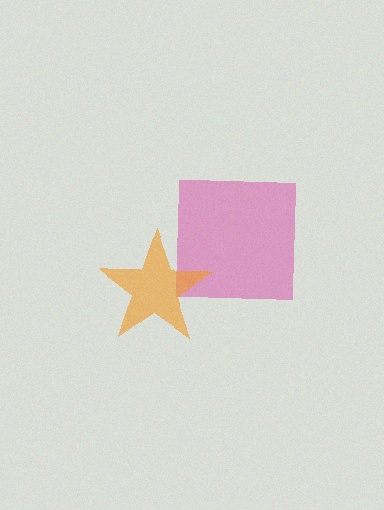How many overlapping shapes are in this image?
There are 2 overlapping shapes in the image.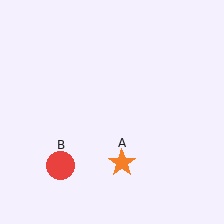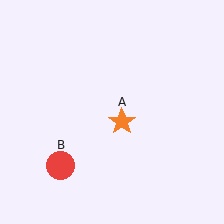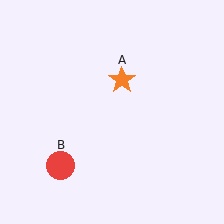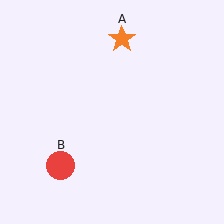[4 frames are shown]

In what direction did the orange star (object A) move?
The orange star (object A) moved up.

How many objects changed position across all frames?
1 object changed position: orange star (object A).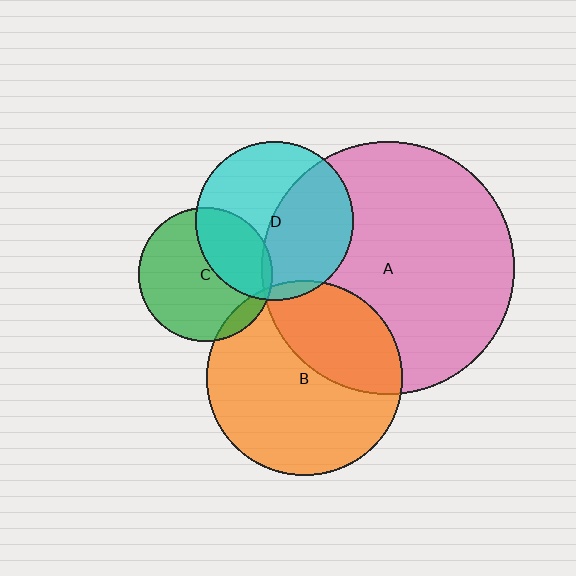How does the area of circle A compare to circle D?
Approximately 2.6 times.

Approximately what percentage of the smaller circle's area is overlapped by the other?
Approximately 45%.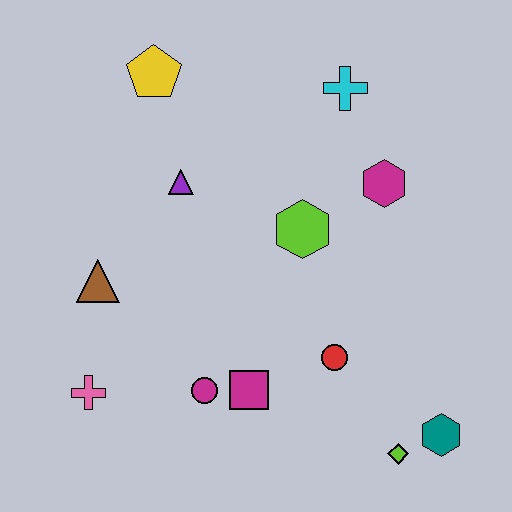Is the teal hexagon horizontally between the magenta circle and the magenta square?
No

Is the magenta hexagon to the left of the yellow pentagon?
No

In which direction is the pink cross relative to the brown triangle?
The pink cross is below the brown triangle.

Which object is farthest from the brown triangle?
The teal hexagon is farthest from the brown triangle.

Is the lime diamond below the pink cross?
Yes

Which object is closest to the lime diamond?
The teal hexagon is closest to the lime diamond.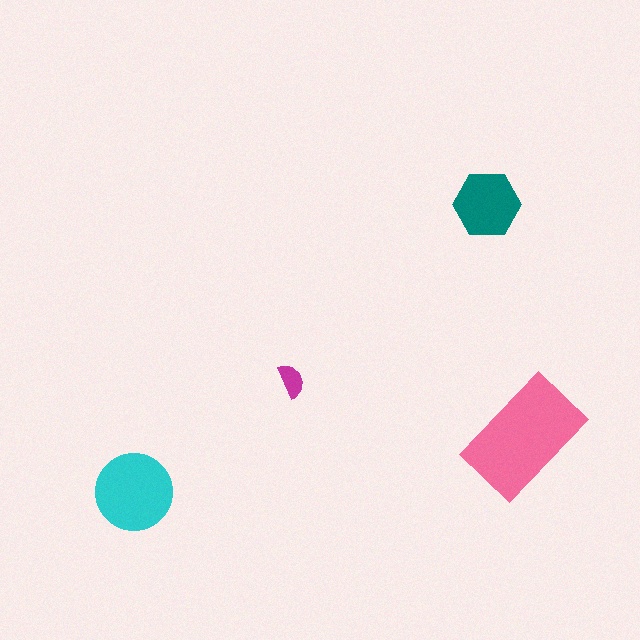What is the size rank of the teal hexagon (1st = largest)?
3rd.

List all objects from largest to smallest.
The pink rectangle, the cyan circle, the teal hexagon, the magenta semicircle.